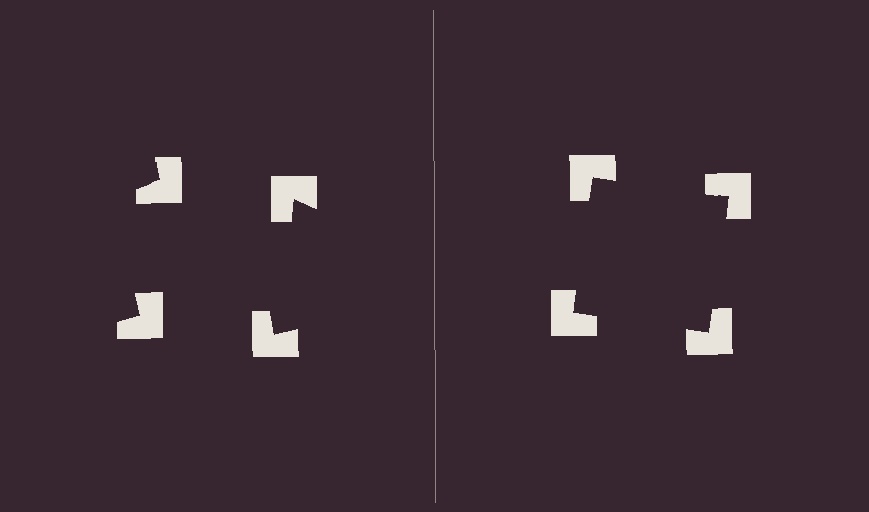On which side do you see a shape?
An illusory square appears on the right side. On the left side the wedge cuts are rotated, so no coherent shape forms.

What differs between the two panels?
The notched squares are positioned identically on both sides; only the wedge orientations differ. On the right they align to a square; on the left they are misaligned.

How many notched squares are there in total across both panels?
8 — 4 on each side.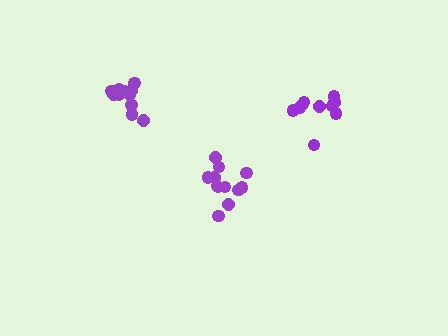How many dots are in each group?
Group 1: 12 dots, Group 2: 10 dots, Group 3: 11 dots (33 total).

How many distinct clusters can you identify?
There are 3 distinct clusters.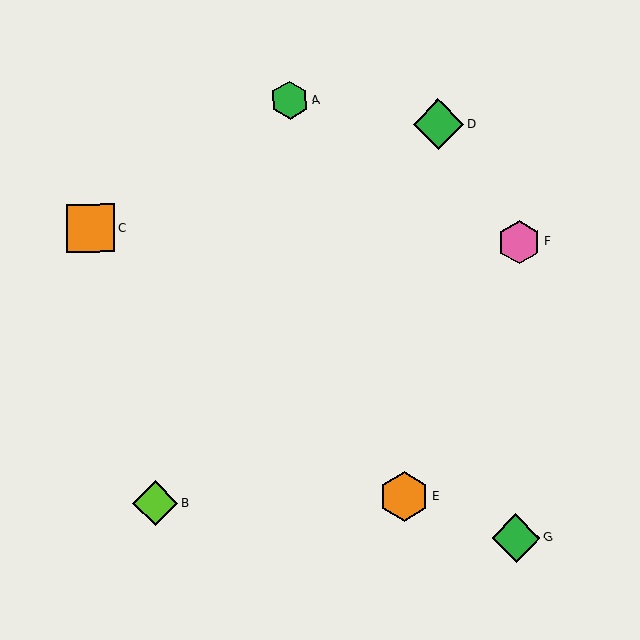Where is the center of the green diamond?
The center of the green diamond is at (516, 538).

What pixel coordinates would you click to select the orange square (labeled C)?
Click at (90, 228) to select the orange square C.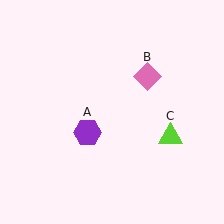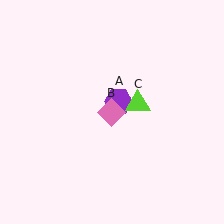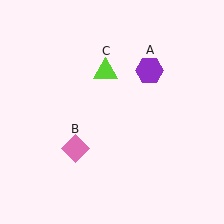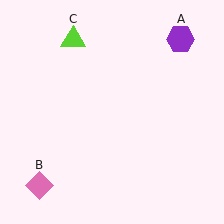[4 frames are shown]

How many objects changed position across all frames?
3 objects changed position: purple hexagon (object A), pink diamond (object B), lime triangle (object C).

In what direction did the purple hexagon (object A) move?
The purple hexagon (object A) moved up and to the right.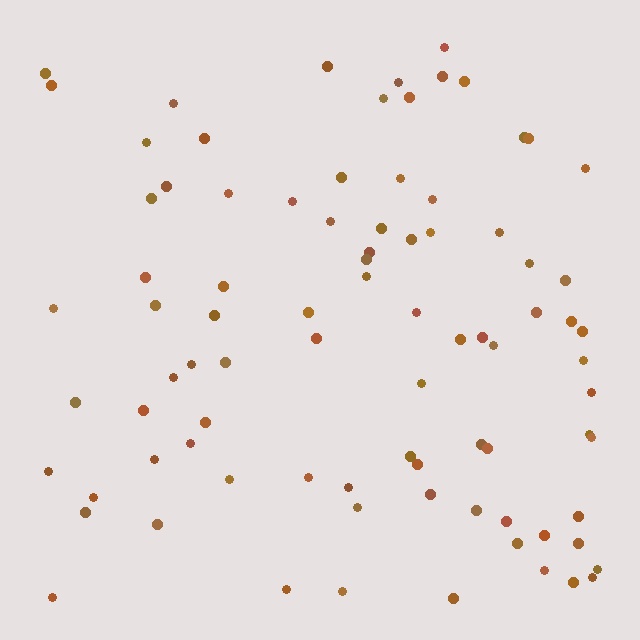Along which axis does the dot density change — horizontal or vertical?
Horizontal.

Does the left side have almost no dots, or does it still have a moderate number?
Still a moderate number, just noticeably fewer than the right.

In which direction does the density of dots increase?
From left to right, with the right side densest.